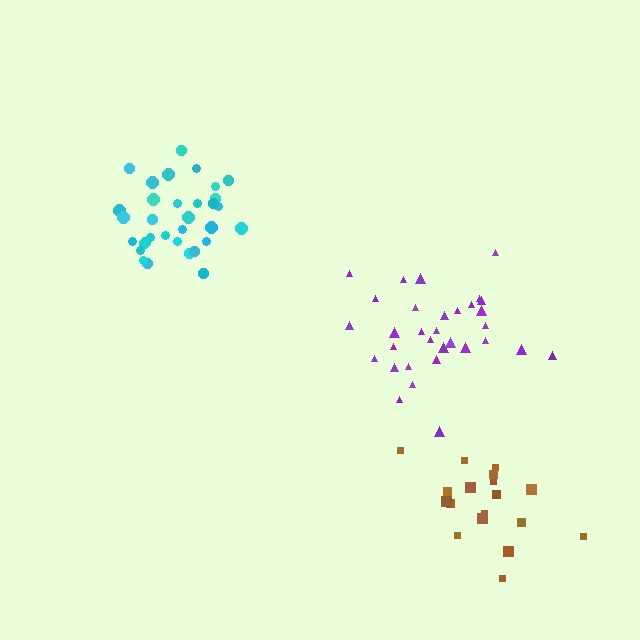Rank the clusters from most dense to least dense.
cyan, purple, brown.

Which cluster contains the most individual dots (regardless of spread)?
Cyan (33).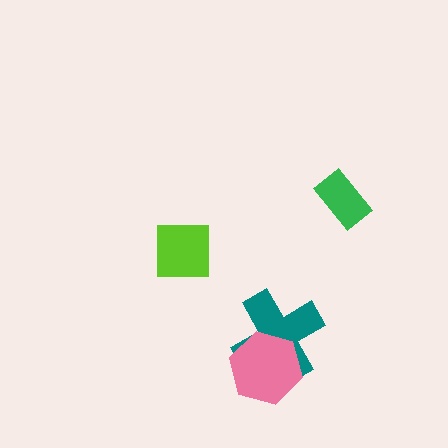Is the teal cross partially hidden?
Yes, it is partially covered by another shape.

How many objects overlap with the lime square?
0 objects overlap with the lime square.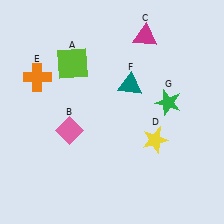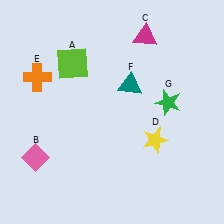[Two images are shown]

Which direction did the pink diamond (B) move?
The pink diamond (B) moved left.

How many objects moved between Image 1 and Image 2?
1 object moved between the two images.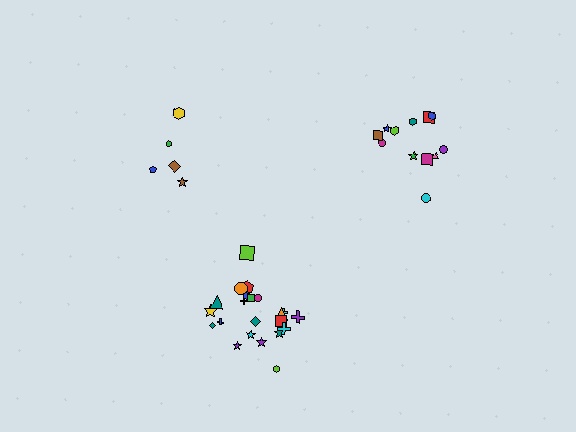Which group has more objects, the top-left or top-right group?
The top-right group.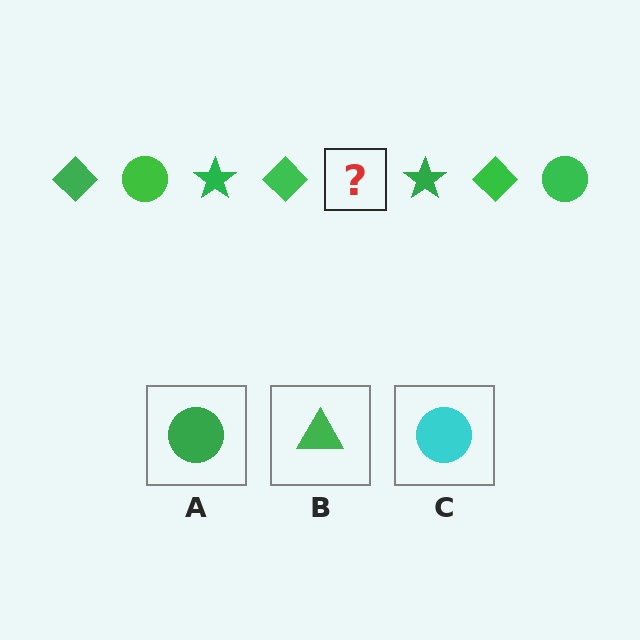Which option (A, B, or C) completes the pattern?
A.